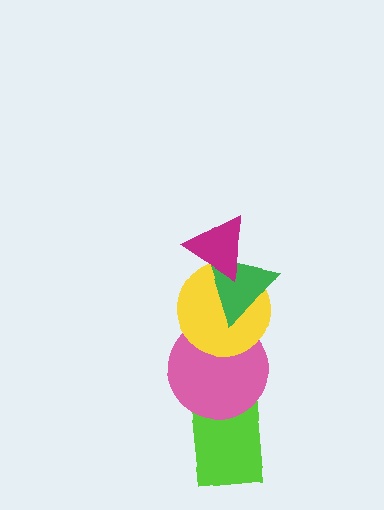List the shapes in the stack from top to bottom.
From top to bottom: the magenta triangle, the green triangle, the yellow circle, the pink circle, the lime rectangle.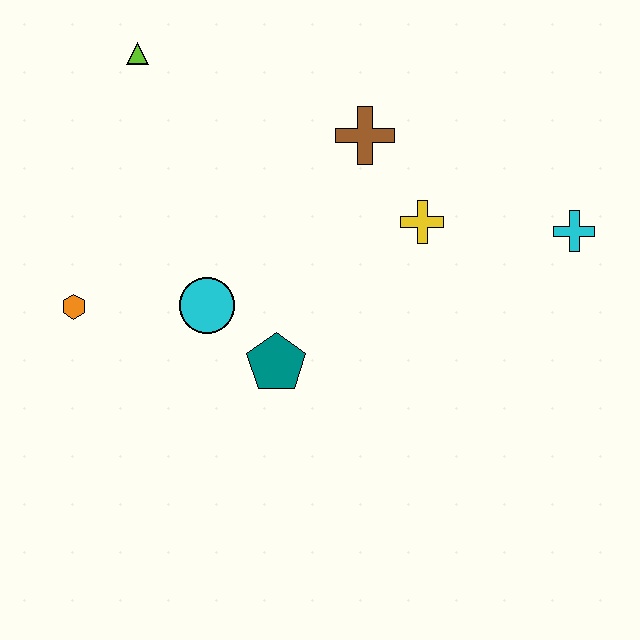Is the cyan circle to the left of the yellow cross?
Yes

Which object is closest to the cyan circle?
The teal pentagon is closest to the cyan circle.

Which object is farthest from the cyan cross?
The orange hexagon is farthest from the cyan cross.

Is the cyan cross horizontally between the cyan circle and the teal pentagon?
No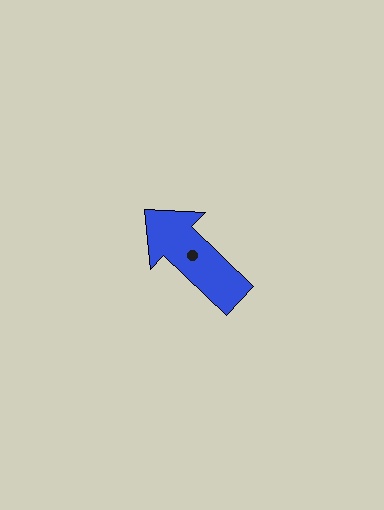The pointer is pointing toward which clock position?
Roughly 10 o'clock.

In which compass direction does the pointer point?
Northwest.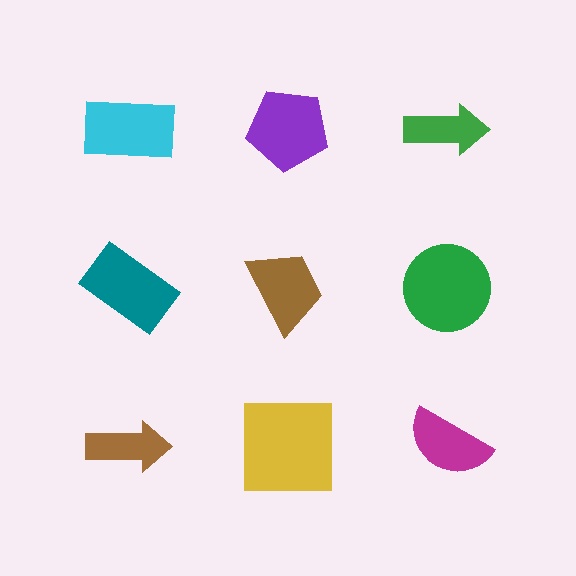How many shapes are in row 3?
3 shapes.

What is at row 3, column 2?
A yellow square.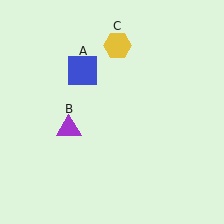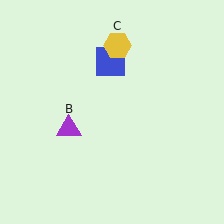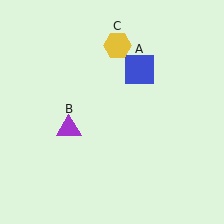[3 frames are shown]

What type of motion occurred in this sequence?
The blue square (object A) rotated clockwise around the center of the scene.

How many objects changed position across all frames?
1 object changed position: blue square (object A).